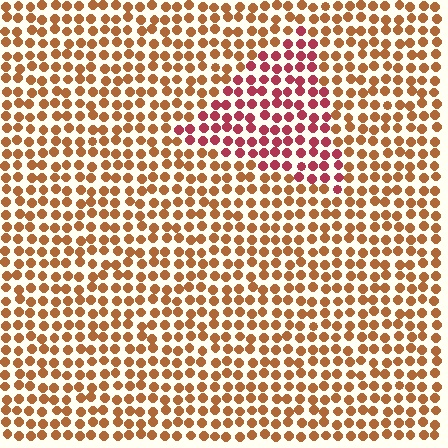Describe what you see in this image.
The image is filled with small brown elements in a uniform arrangement. A triangle-shaped region is visible where the elements are tinted to a slightly different hue, forming a subtle color boundary.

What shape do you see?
I see a triangle.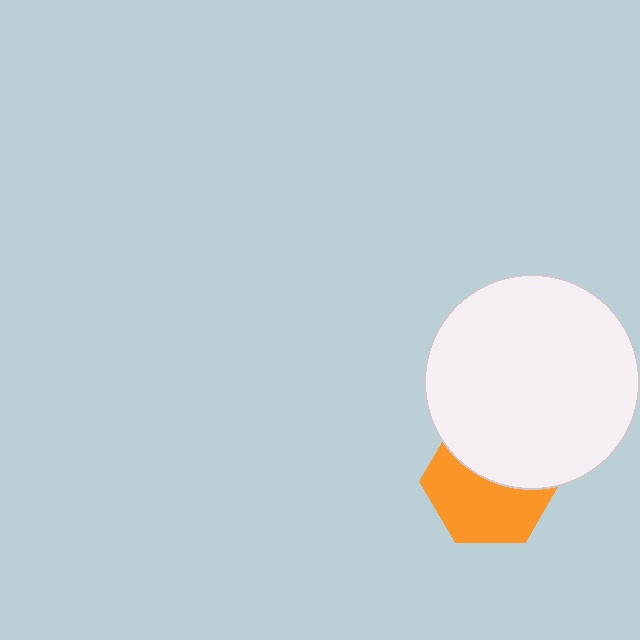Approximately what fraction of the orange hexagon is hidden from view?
Roughly 44% of the orange hexagon is hidden behind the white circle.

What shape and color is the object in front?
The object in front is a white circle.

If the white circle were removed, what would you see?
You would see the complete orange hexagon.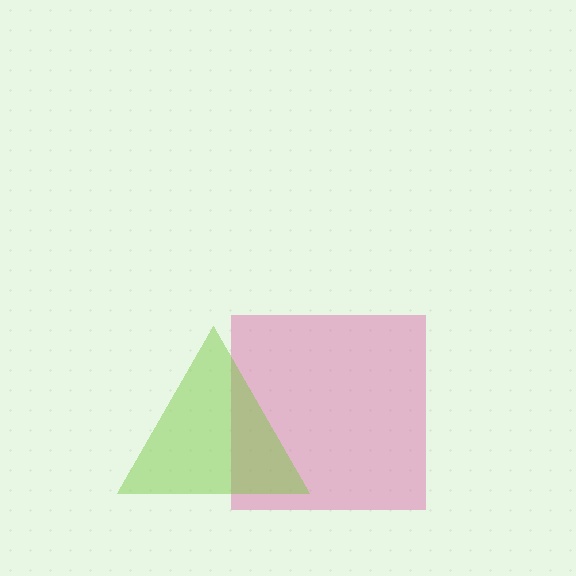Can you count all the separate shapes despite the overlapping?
Yes, there are 2 separate shapes.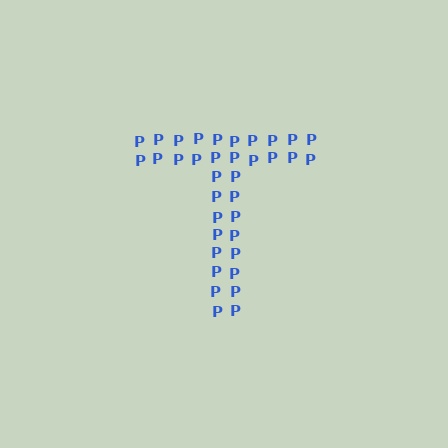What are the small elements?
The small elements are letter P's.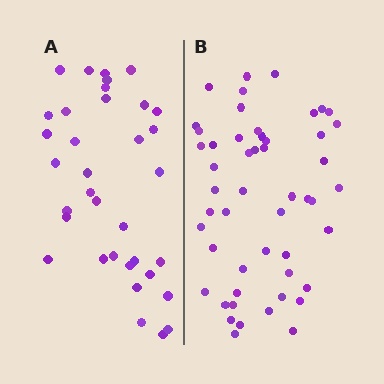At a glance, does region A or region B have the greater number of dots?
Region B (the right region) has more dots.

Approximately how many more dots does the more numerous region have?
Region B has approximately 15 more dots than region A.